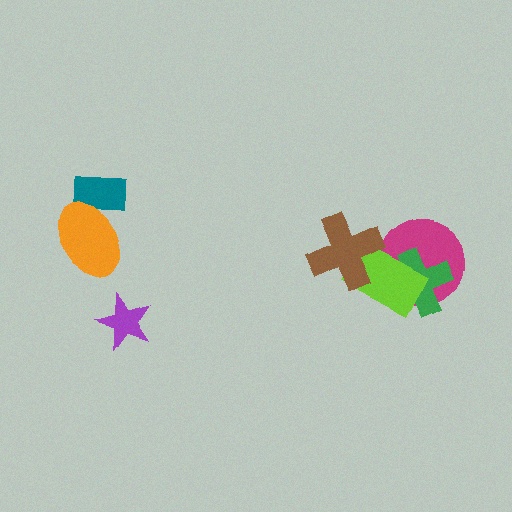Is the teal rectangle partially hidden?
Yes, it is partially covered by another shape.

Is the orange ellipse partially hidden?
No, no other shape covers it.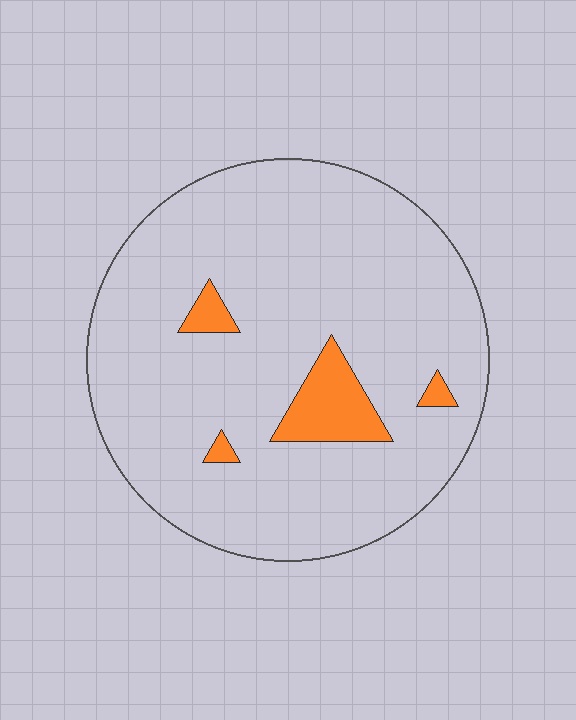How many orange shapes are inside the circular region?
4.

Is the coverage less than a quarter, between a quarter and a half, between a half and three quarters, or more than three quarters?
Less than a quarter.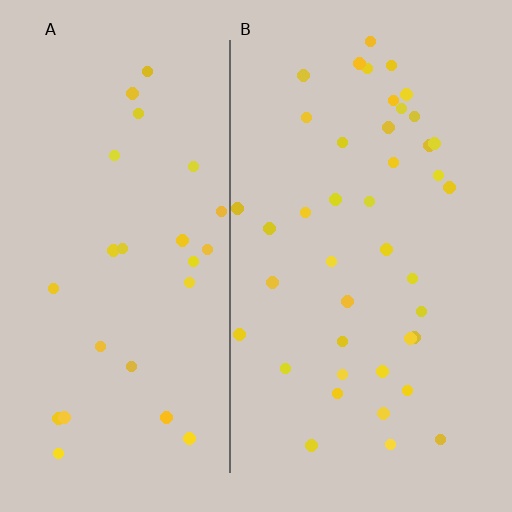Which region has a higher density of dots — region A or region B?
B (the right).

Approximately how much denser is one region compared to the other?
Approximately 1.6× — region B over region A.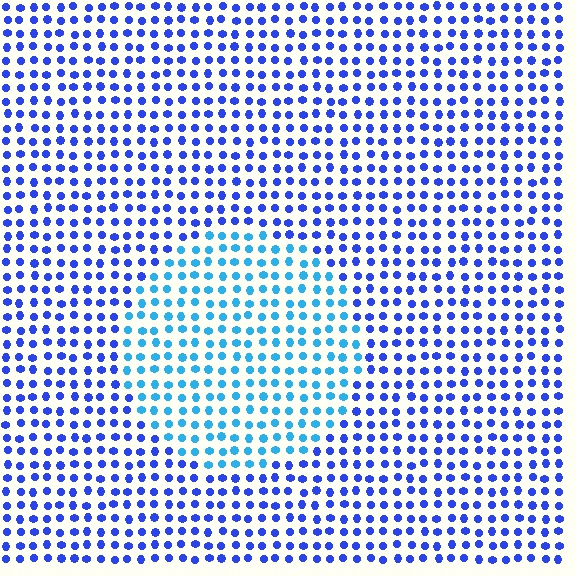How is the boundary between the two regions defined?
The boundary is defined purely by a slight shift in hue (about 35 degrees). Spacing, size, and orientation are identical on both sides.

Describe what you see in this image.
The image is filled with small blue elements in a uniform arrangement. A circle-shaped region is visible where the elements are tinted to a slightly different hue, forming a subtle color boundary.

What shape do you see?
I see a circle.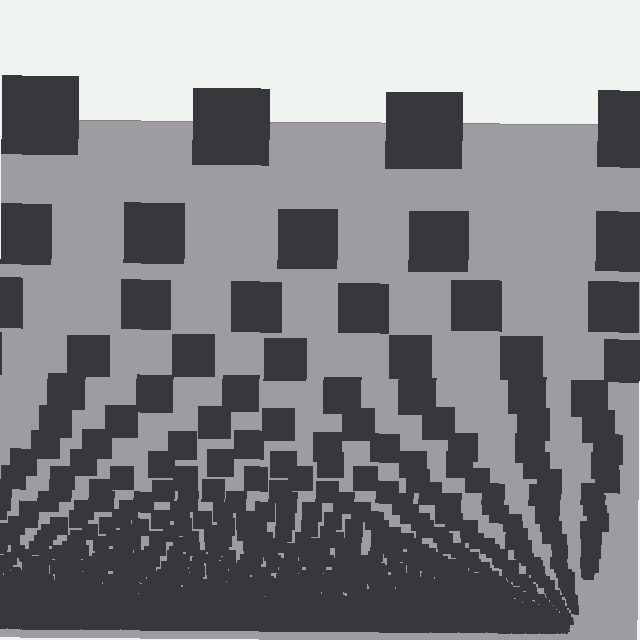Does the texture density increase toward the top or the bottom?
Density increases toward the bottom.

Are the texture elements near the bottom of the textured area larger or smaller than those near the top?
Smaller. The gradient is inverted — elements near the bottom are smaller and denser.